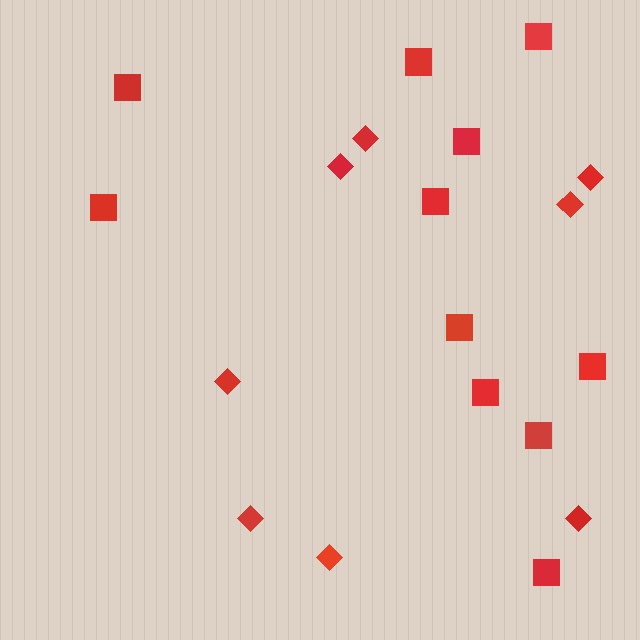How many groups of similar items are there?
There are 2 groups: one group of squares (11) and one group of diamonds (8).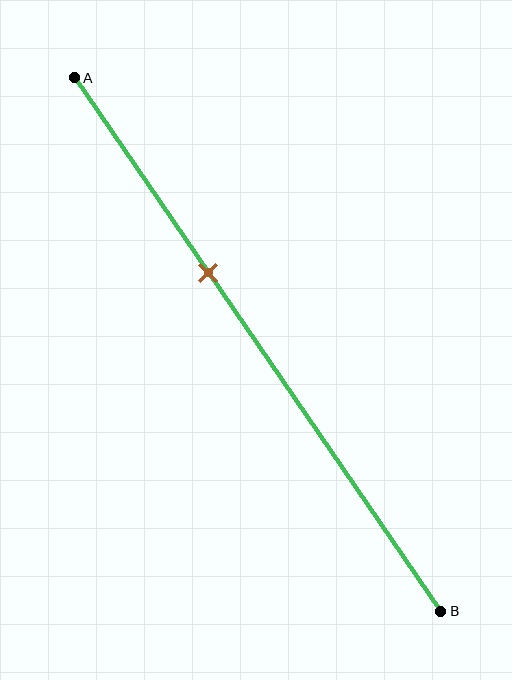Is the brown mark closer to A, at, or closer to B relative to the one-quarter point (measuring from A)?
The brown mark is closer to point B than the one-quarter point of segment AB.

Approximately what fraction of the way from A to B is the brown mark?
The brown mark is approximately 35% of the way from A to B.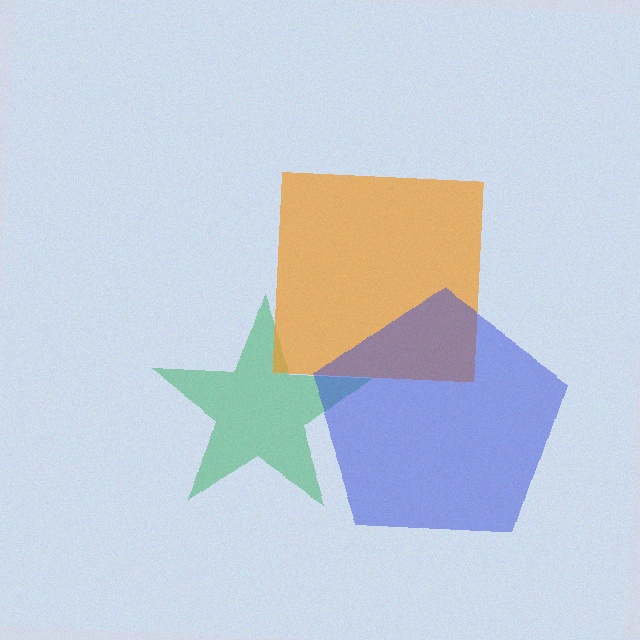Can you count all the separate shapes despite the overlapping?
Yes, there are 3 separate shapes.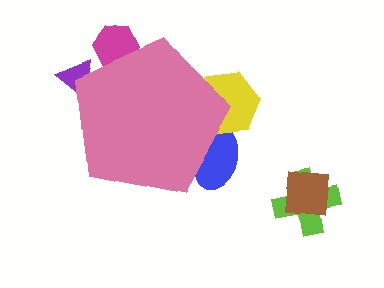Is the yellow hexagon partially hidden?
Yes, the yellow hexagon is partially hidden behind the pink pentagon.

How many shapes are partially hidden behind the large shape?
4 shapes are partially hidden.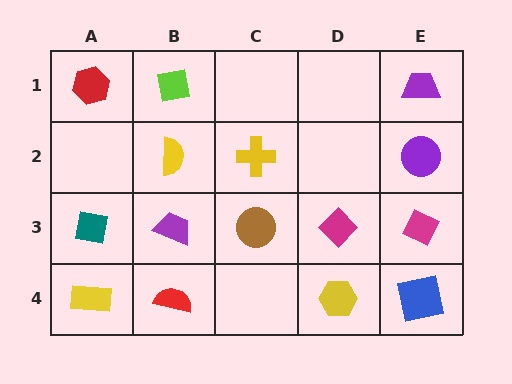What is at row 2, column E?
A purple circle.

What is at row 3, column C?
A brown circle.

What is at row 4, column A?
A yellow rectangle.